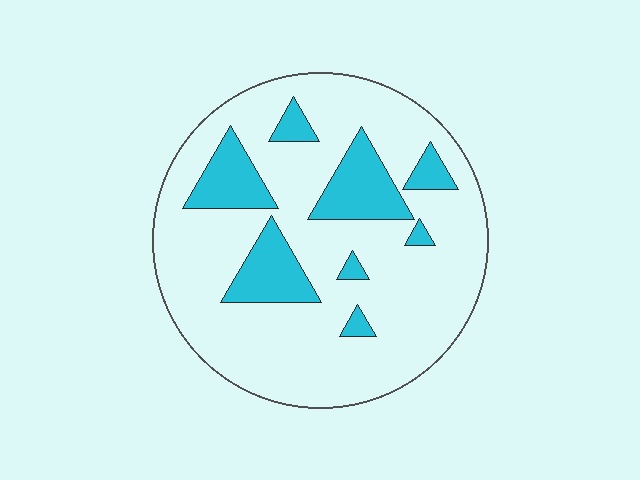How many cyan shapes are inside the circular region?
8.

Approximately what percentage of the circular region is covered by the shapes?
Approximately 20%.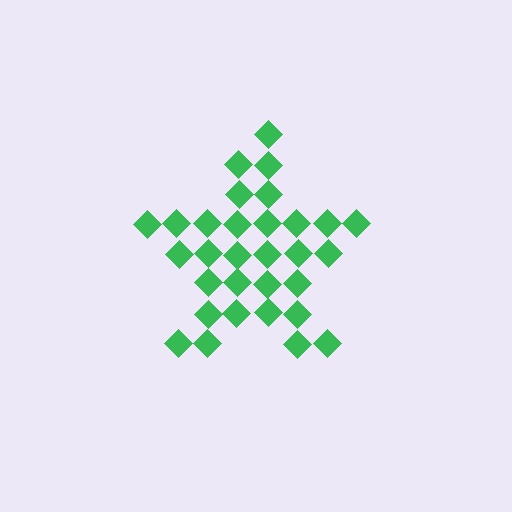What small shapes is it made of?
It is made of small diamonds.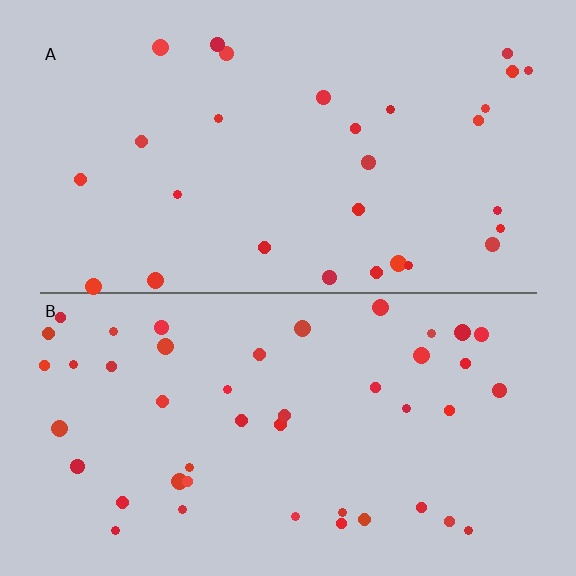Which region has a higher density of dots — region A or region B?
B (the bottom).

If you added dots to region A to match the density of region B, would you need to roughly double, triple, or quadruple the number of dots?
Approximately double.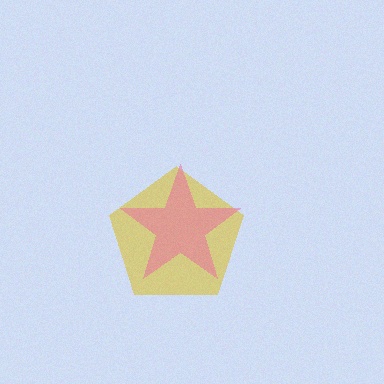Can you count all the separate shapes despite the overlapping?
Yes, there are 2 separate shapes.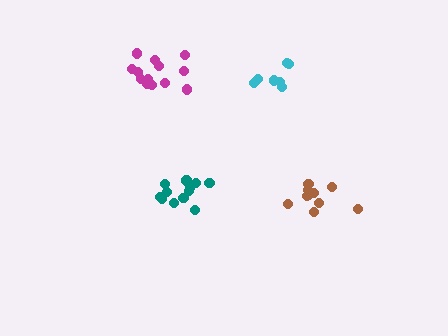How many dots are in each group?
Group 1: 12 dots, Group 2: 7 dots, Group 3: 13 dots, Group 4: 10 dots (42 total).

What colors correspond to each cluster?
The clusters are colored: teal, cyan, magenta, brown.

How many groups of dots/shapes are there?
There are 4 groups.